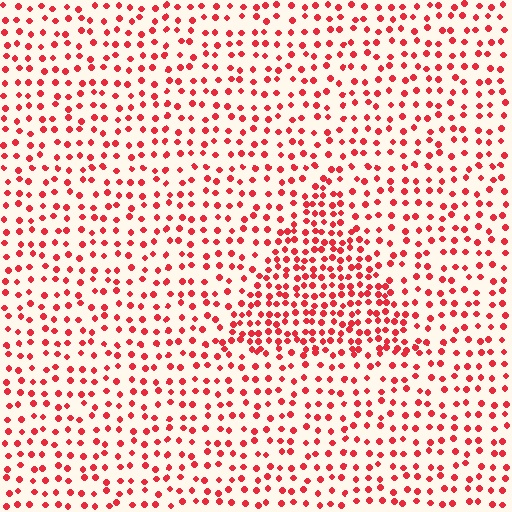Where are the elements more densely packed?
The elements are more densely packed inside the triangle boundary.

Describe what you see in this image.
The image contains small red elements arranged at two different densities. A triangle-shaped region is visible where the elements are more densely packed than the surrounding area.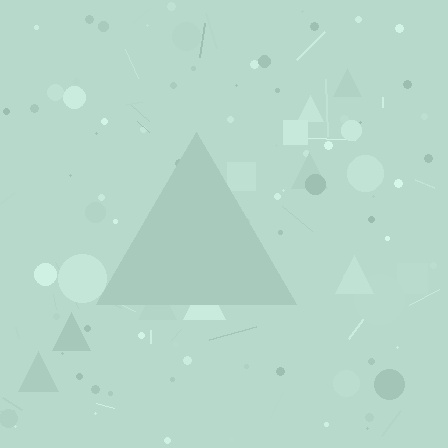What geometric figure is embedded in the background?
A triangle is embedded in the background.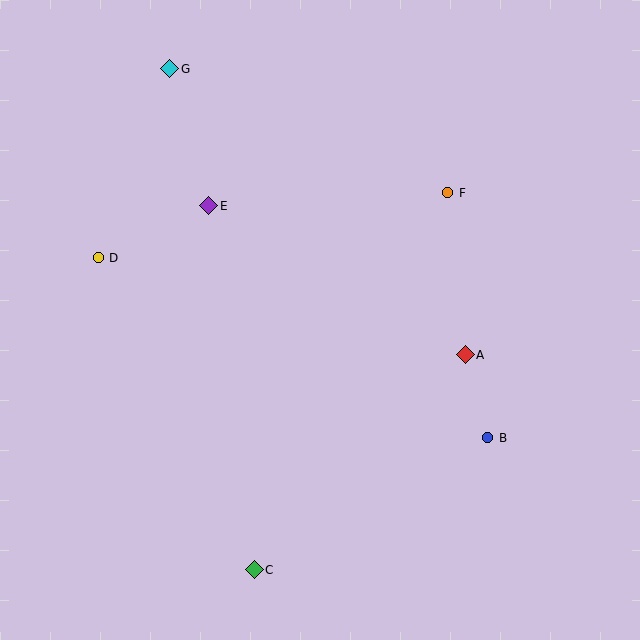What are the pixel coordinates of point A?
Point A is at (465, 355).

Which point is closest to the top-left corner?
Point G is closest to the top-left corner.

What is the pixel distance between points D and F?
The distance between D and F is 356 pixels.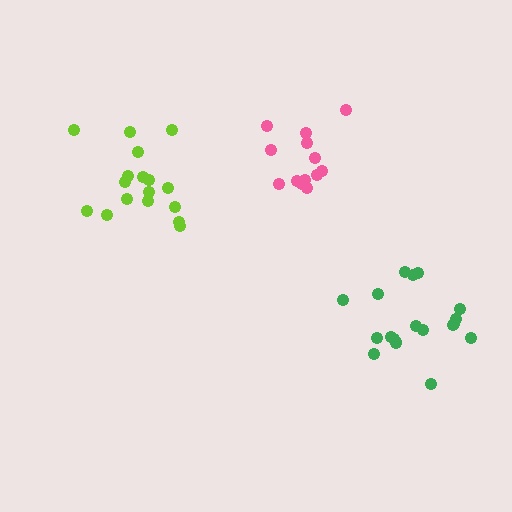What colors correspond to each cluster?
The clusters are colored: green, pink, lime.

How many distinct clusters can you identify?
There are 3 distinct clusters.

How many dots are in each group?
Group 1: 18 dots, Group 2: 13 dots, Group 3: 17 dots (48 total).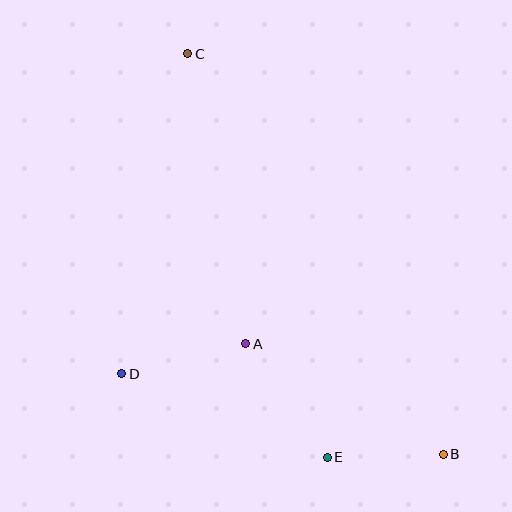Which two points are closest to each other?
Points B and E are closest to each other.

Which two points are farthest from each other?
Points B and C are farthest from each other.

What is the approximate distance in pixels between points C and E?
The distance between C and E is approximately 427 pixels.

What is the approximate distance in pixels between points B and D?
The distance between B and D is approximately 331 pixels.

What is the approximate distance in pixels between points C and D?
The distance between C and D is approximately 327 pixels.